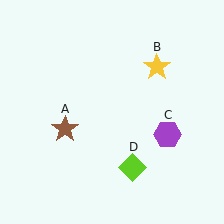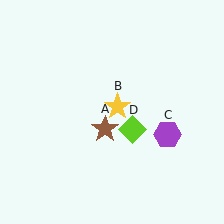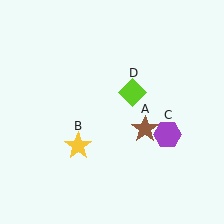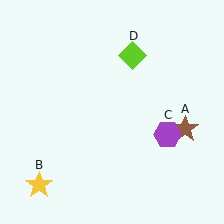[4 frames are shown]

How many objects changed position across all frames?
3 objects changed position: brown star (object A), yellow star (object B), lime diamond (object D).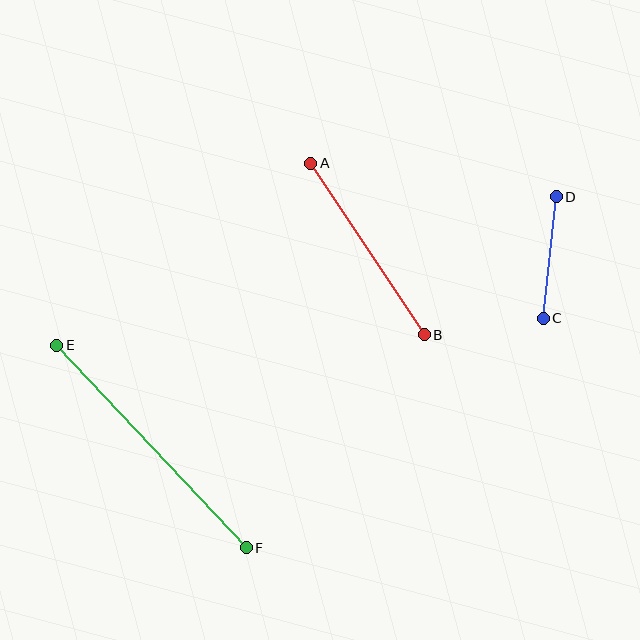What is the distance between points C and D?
The distance is approximately 122 pixels.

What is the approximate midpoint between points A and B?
The midpoint is at approximately (368, 249) pixels.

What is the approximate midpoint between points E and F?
The midpoint is at approximately (152, 447) pixels.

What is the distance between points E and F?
The distance is approximately 277 pixels.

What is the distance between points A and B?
The distance is approximately 206 pixels.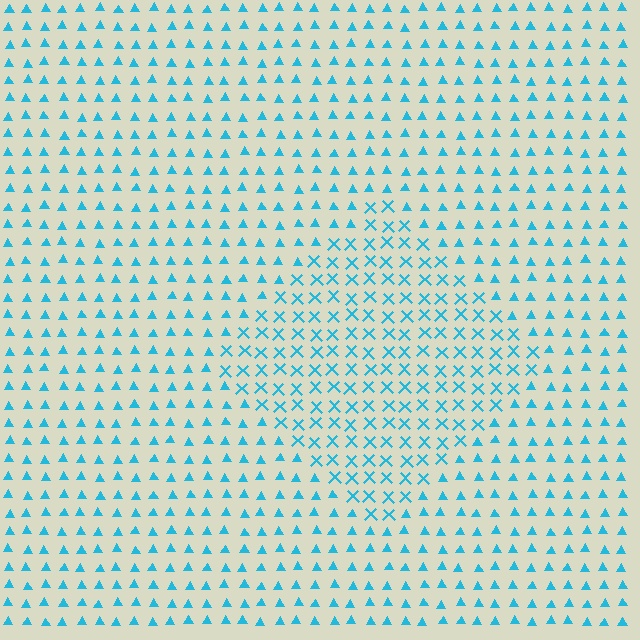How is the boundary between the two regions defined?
The boundary is defined by a change in element shape: X marks inside vs. triangles outside. All elements share the same color and spacing.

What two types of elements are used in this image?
The image uses X marks inside the diamond region and triangles outside it.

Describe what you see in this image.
The image is filled with small cyan elements arranged in a uniform grid. A diamond-shaped region contains X marks, while the surrounding area contains triangles. The boundary is defined purely by the change in element shape.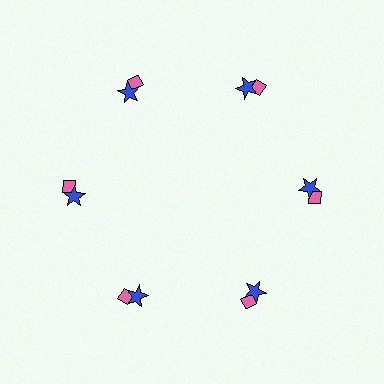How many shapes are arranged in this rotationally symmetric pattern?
There are 12 shapes, arranged in 6 groups of 2.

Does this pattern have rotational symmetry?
Yes, this pattern has 6-fold rotational symmetry. It looks the same after rotating 60 degrees around the center.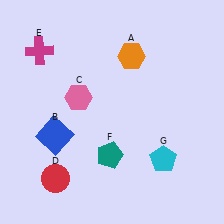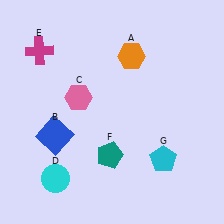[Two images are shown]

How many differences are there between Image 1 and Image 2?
There is 1 difference between the two images.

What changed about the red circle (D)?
In Image 1, D is red. In Image 2, it changed to cyan.